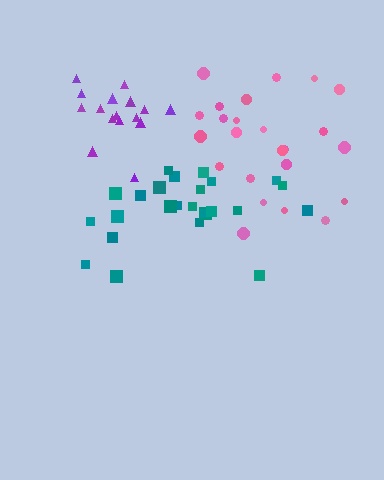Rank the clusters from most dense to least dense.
purple, pink, teal.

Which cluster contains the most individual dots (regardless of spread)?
Teal (25).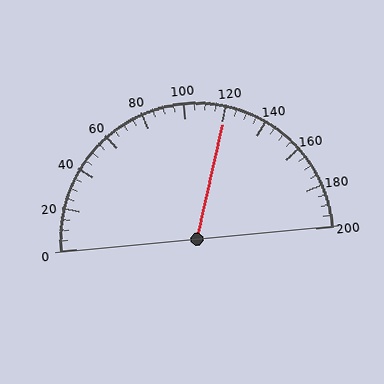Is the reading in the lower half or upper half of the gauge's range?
The reading is in the upper half of the range (0 to 200).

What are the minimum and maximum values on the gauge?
The gauge ranges from 0 to 200.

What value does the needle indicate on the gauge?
The needle indicates approximately 120.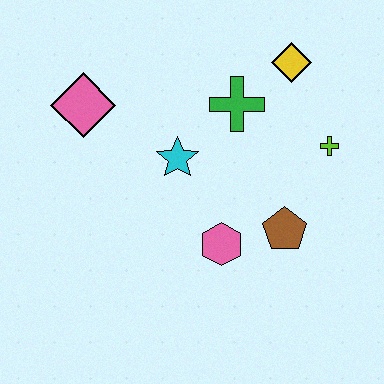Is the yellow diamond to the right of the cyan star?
Yes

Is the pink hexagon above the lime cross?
No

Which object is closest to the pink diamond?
The cyan star is closest to the pink diamond.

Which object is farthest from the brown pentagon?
The pink diamond is farthest from the brown pentagon.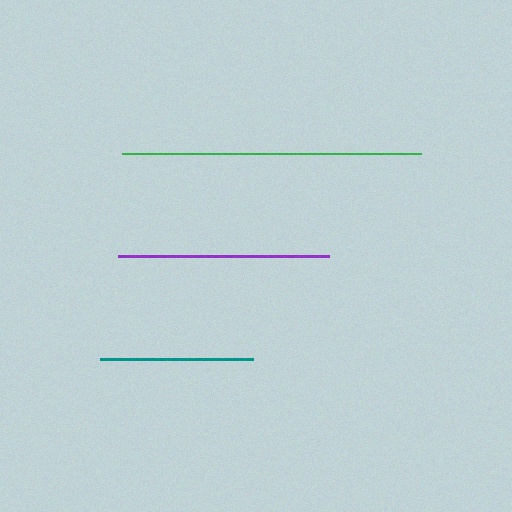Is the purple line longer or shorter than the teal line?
The purple line is longer than the teal line.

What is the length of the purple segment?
The purple segment is approximately 210 pixels long.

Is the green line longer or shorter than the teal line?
The green line is longer than the teal line.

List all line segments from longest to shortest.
From longest to shortest: green, purple, teal.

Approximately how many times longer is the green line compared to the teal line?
The green line is approximately 1.9 times the length of the teal line.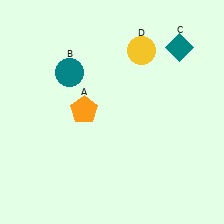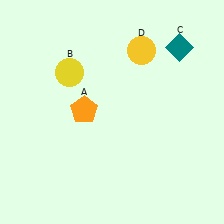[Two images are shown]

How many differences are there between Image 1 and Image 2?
There is 1 difference between the two images.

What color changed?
The circle (B) changed from teal in Image 1 to yellow in Image 2.